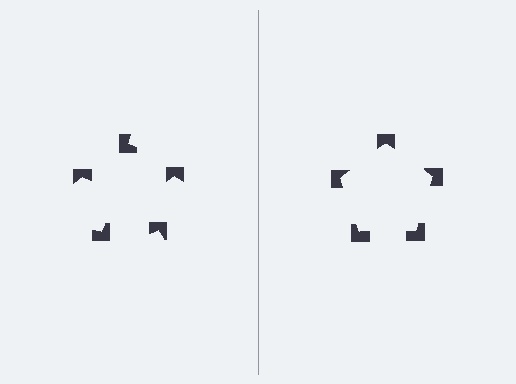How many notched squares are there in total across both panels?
10 — 5 on each side.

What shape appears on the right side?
An illusory pentagon.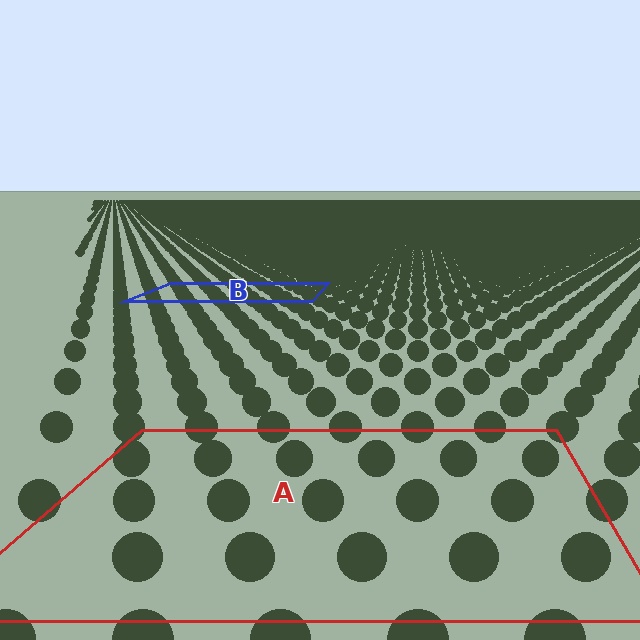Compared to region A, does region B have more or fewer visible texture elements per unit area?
Region B has more texture elements per unit area — they are packed more densely because it is farther away.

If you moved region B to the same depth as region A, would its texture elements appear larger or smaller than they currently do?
They would appear larger. At a closer depth, the same texture elements are projected at a bigger on-screen size.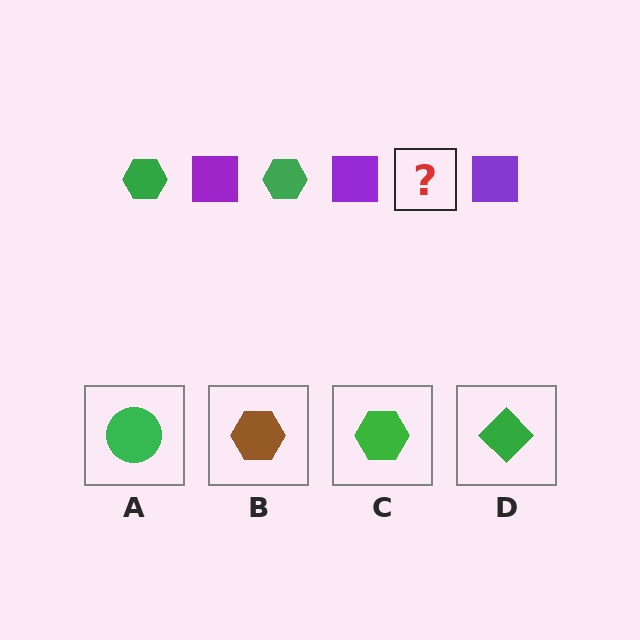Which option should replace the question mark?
Option C.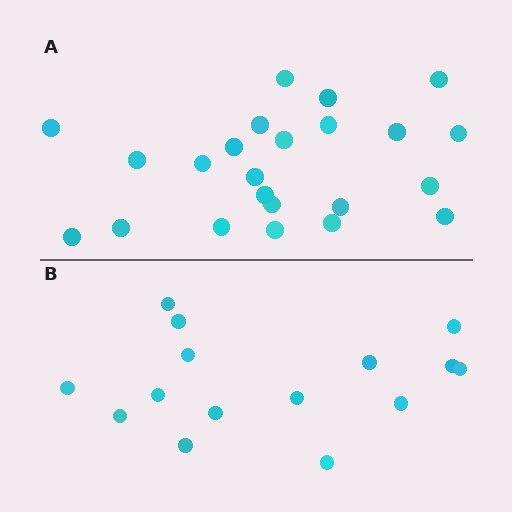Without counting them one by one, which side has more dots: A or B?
Region A (the top region) has more dots.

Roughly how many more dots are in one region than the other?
Region A has roughly 8 or so more dots than region B.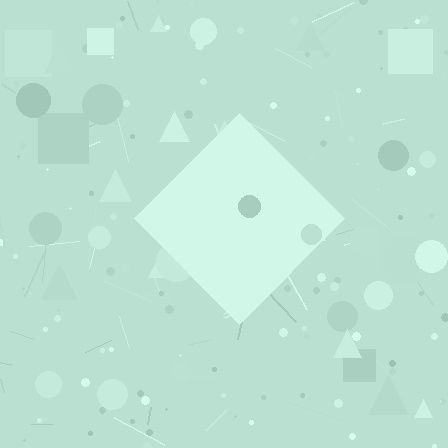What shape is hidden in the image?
A diamond is hidden in the image.